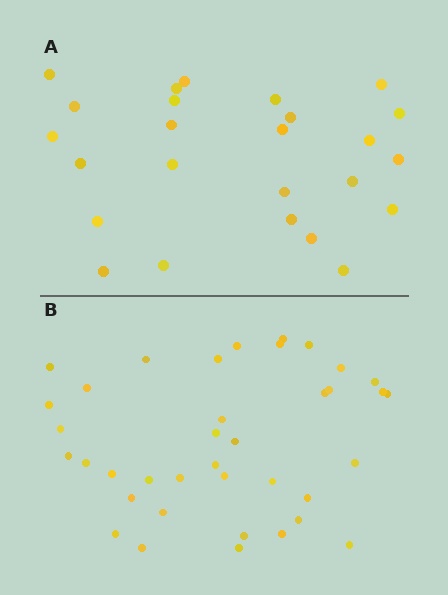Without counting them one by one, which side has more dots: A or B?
Region B (the bottom region) has more dots.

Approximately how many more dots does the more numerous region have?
Region B has approximately 15 more dots than region A.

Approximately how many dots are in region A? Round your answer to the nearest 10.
About 20 dots. (The exact count is 25, which rounds to 20.)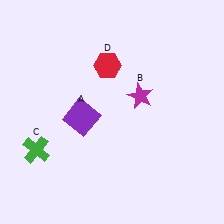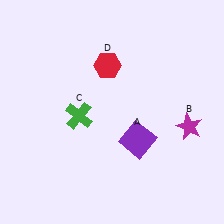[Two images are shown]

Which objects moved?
The objects that moved are: the purple square (A), the magenta star (B), the green cross (C).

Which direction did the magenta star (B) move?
The magenta star (B) moved right.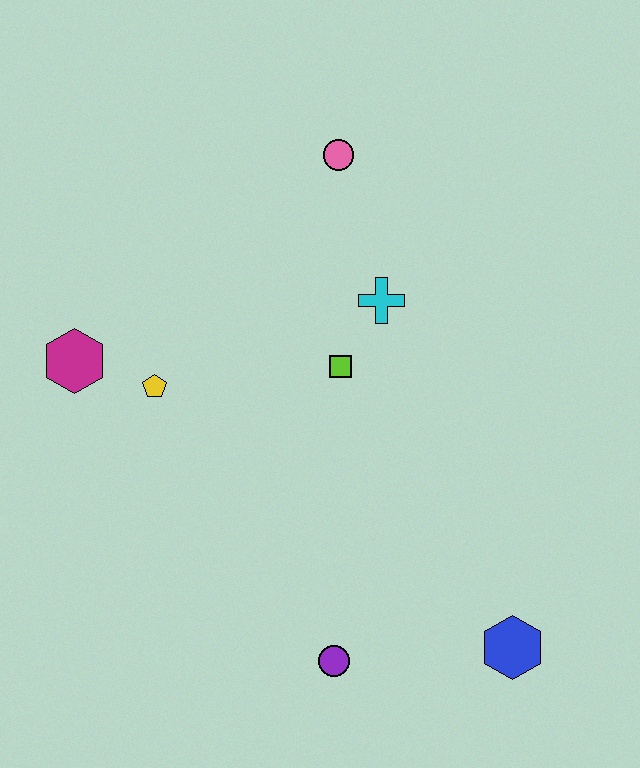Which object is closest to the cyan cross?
The lime square is closest to the cyan cross.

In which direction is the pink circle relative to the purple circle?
The pink circle is above the purple circle.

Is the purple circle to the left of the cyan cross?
Yes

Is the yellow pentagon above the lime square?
No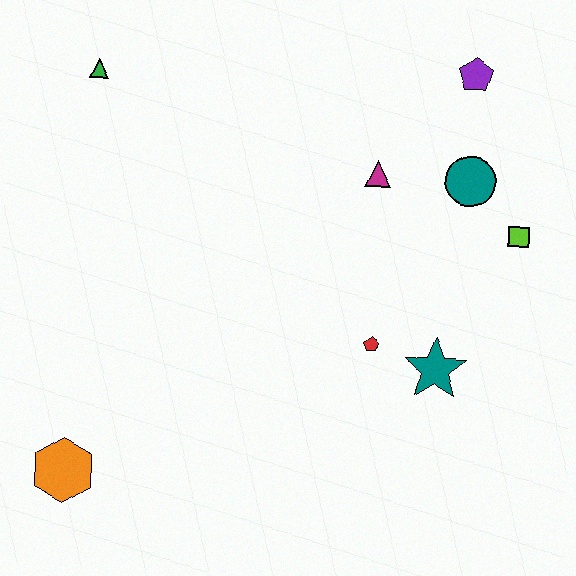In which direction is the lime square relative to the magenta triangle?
The lime square is to the right of the magenta triangle.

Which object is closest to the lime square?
The teal circle is closest to the lime square.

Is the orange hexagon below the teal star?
Yes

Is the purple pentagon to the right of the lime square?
No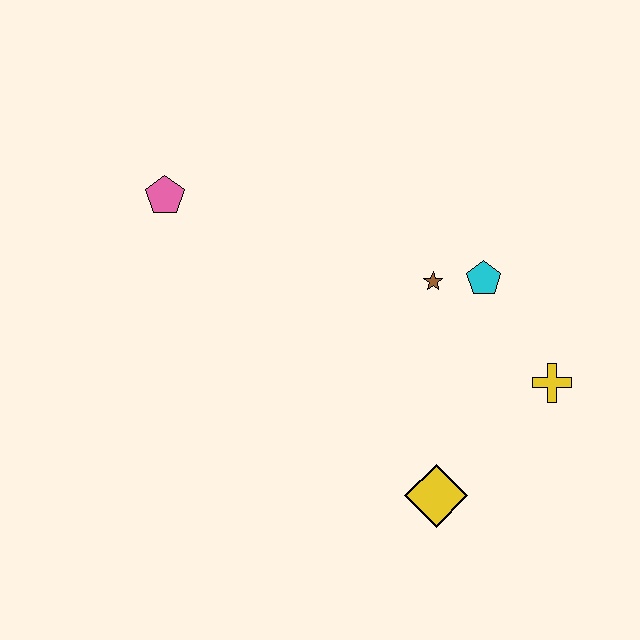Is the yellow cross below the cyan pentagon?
Yes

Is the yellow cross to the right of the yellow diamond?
Yes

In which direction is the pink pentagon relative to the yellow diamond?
The pink pentagon is above the yellow diamond.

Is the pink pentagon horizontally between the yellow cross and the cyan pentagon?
No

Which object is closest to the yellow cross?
The cyan pentagon is closest to the yellow cross.